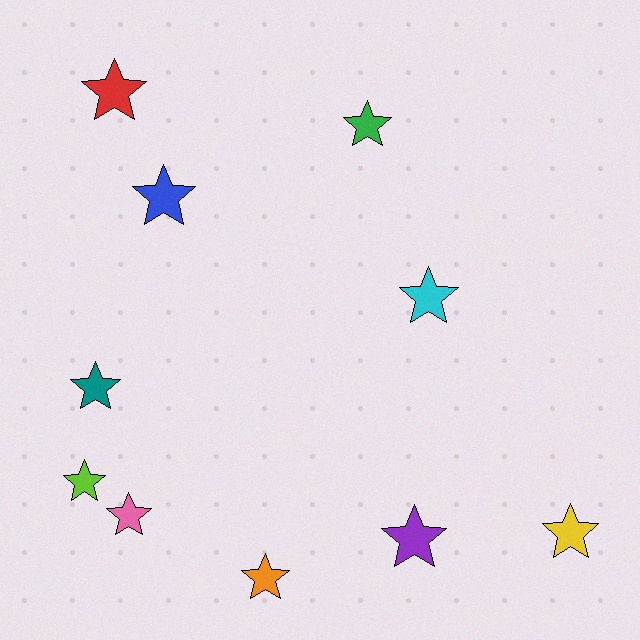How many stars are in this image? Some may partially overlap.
There are 10 stars.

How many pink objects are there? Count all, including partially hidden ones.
There is 1 pink object.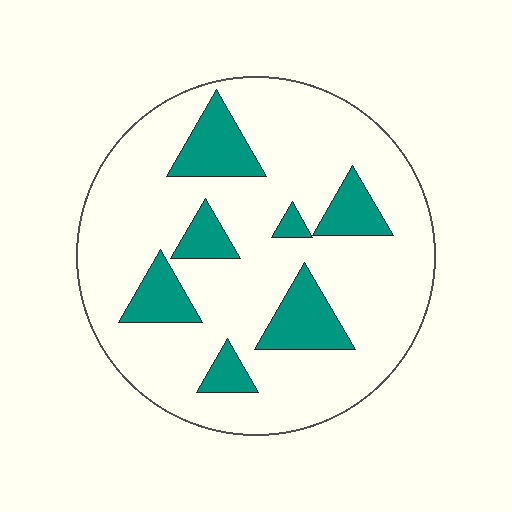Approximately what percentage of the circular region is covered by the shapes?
Approximately 20%.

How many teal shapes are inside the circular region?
7.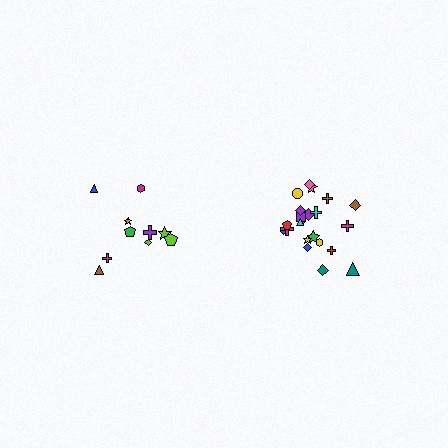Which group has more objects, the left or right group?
The right group.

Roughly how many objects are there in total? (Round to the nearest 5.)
Roughly 30 objects in total.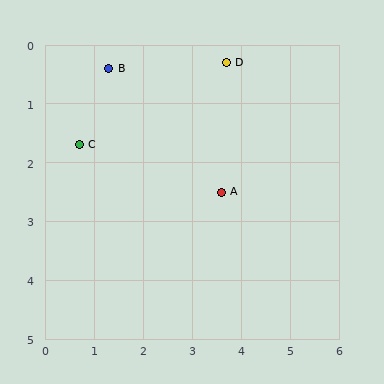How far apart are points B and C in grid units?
Points B and C are about 1.4 grid units apart.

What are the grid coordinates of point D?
Point D is at approximately (3.7, 0.3).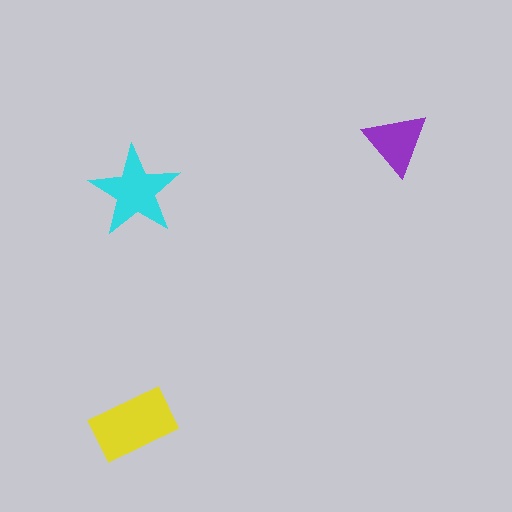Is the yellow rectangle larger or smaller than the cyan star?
Larger.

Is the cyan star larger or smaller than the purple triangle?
Larger.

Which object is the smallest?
The purple triangle.